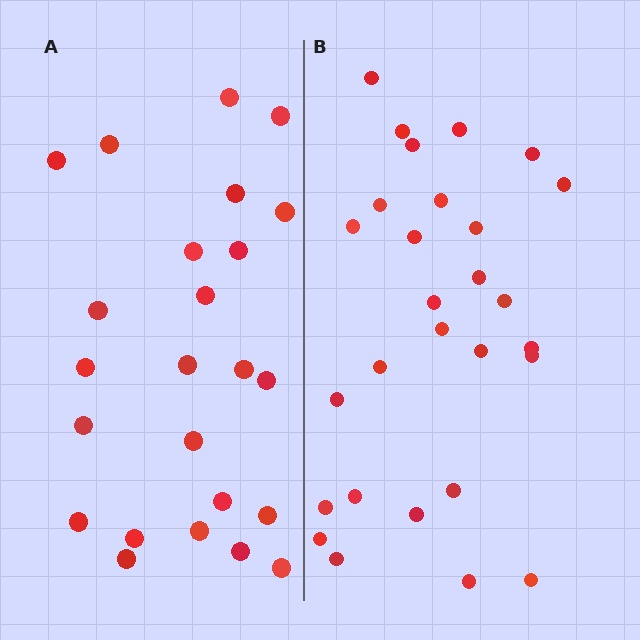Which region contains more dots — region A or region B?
Region B (the right region) has more dots.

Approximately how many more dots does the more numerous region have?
Region B has about 4 more dots than region A.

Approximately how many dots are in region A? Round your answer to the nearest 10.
About 20 dots. (The exact count is 24, which rounds to 20.)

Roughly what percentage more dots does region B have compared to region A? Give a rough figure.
About 15% more.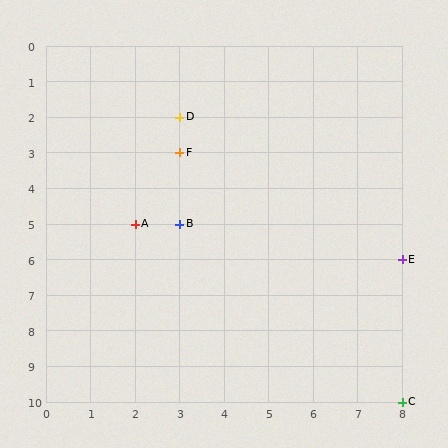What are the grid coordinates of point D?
Point D is at grid coordinates (3, 2).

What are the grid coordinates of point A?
Point A is at grid coordinates (2, 5).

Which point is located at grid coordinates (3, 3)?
Point F is at (3, 3).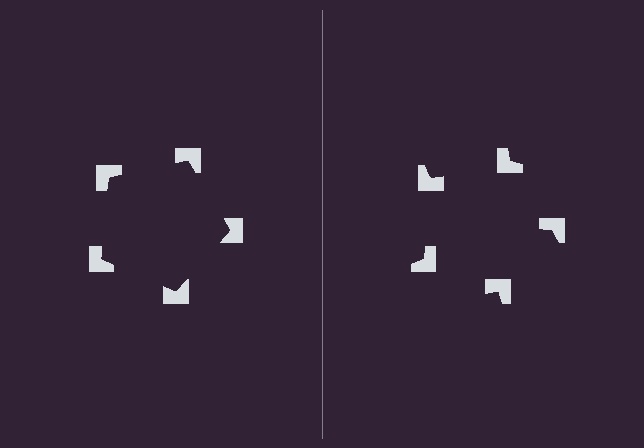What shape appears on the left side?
An illusory pentagon.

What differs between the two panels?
The notched squares are positioned identically on both sides; only the wedge orientations differ. On the left they align to a pentagon; on the right they are misaligned.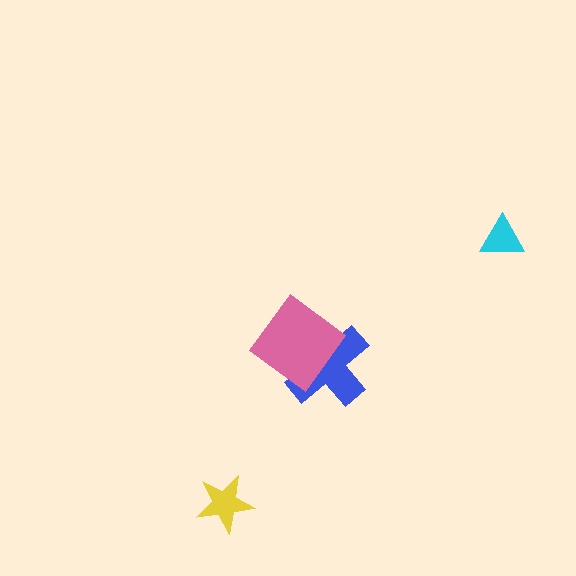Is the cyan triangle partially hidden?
No, no other shape covers it.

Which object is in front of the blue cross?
The pink diamond is in front of the blue cross.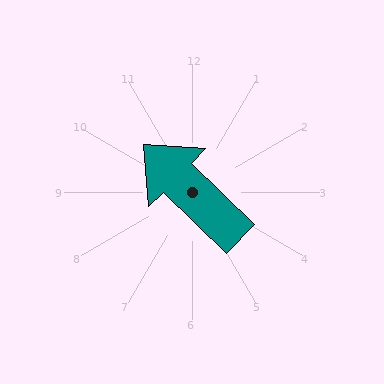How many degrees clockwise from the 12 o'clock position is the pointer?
Approximately 314 degrees.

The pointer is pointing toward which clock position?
Roughly 10 o'clock.